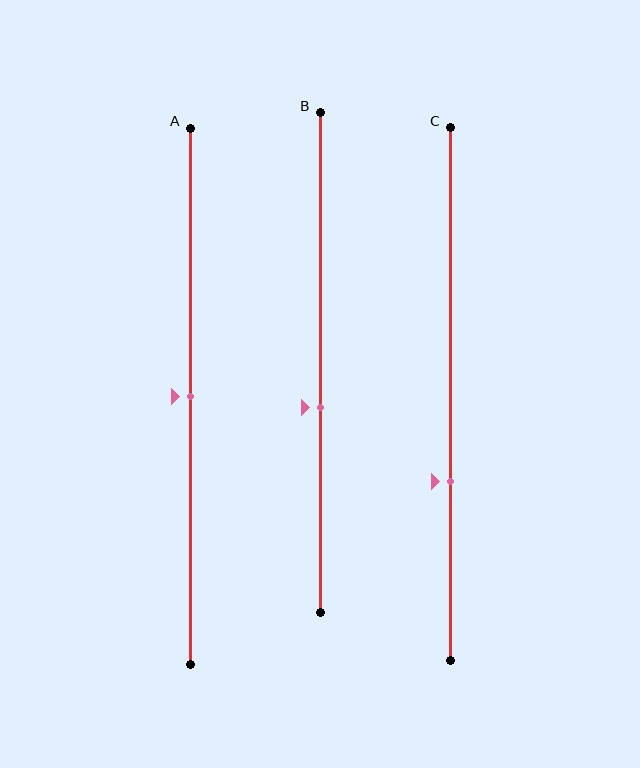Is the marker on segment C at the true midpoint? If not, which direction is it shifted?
No, the marker on segment C is shifted downward by about 16% of the segment length.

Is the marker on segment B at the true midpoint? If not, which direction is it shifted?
No, the marker on segment B is shifted downward by about 9% of the segment length.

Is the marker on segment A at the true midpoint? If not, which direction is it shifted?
Yes, the marker on segment A is at the true midpoint.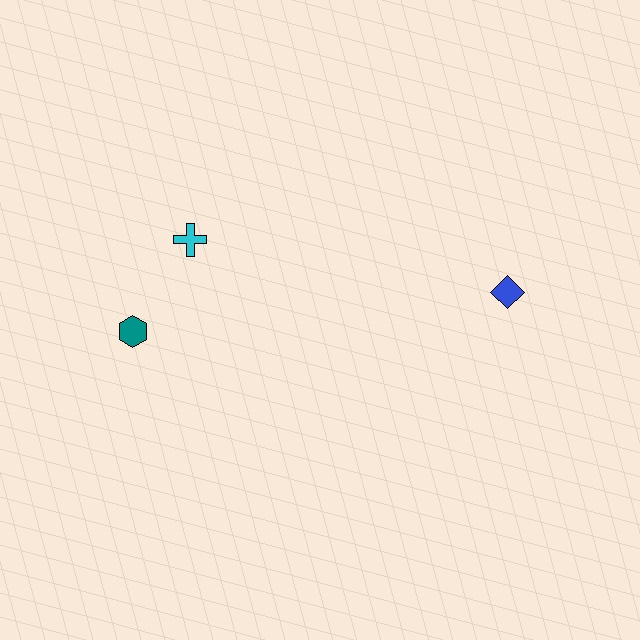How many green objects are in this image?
There are no green objects.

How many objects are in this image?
There are 3 objects.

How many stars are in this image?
There are no stars.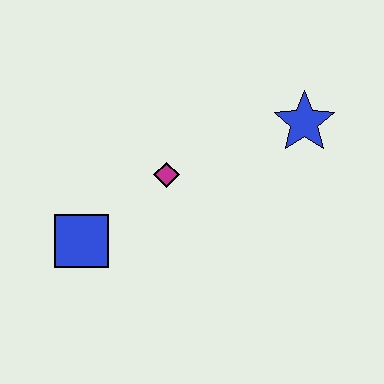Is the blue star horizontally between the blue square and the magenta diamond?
No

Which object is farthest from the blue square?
The blue star is farthest from the blue square.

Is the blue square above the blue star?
No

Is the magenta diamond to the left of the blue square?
No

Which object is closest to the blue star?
The magenta diamond is closest to the blue star.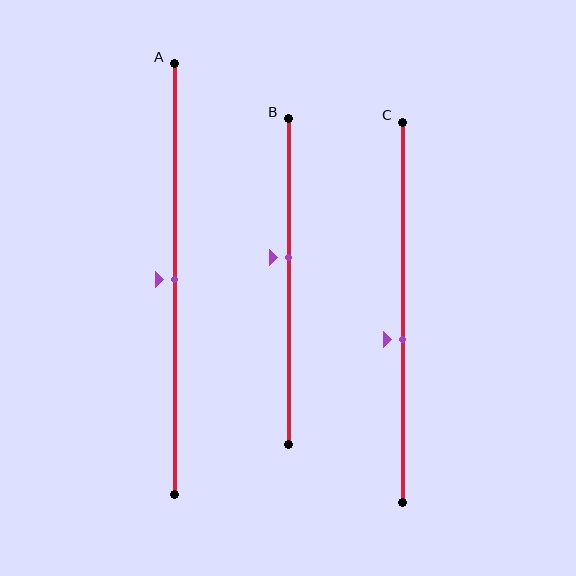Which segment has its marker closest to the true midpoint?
Segment A has its marker closest to the true midpoint.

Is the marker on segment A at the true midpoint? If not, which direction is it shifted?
Yes, the marker on segment A is at the true midpoint.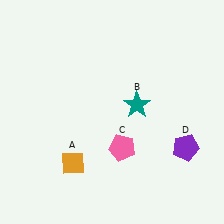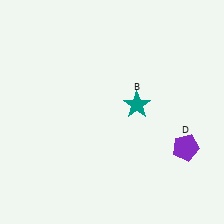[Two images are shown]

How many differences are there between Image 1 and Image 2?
There are 2 differences between the two images.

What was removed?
The orange diamond (A), the pink pentagon (C) were removed in Image 2.